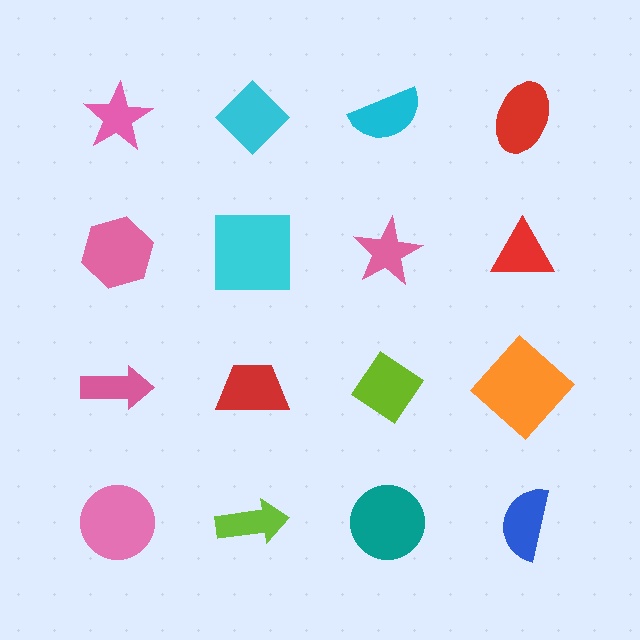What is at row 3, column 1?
A pink arrow.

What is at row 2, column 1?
A pink hexagon.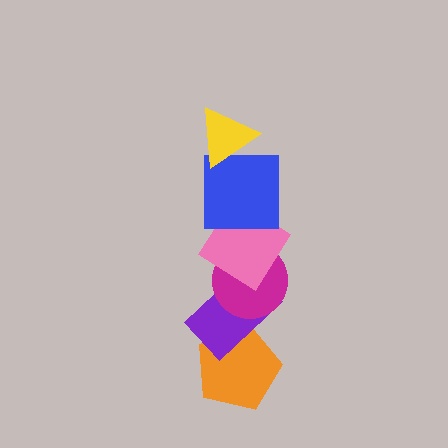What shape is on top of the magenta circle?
The pink diamond is on top of the magenta circle.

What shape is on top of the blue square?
The yellow triangle is on top of the blue square.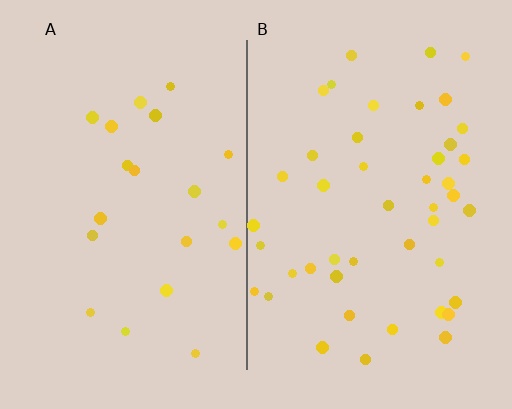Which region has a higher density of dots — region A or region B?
B (the right).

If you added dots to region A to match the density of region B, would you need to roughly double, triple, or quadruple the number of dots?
Approximately double.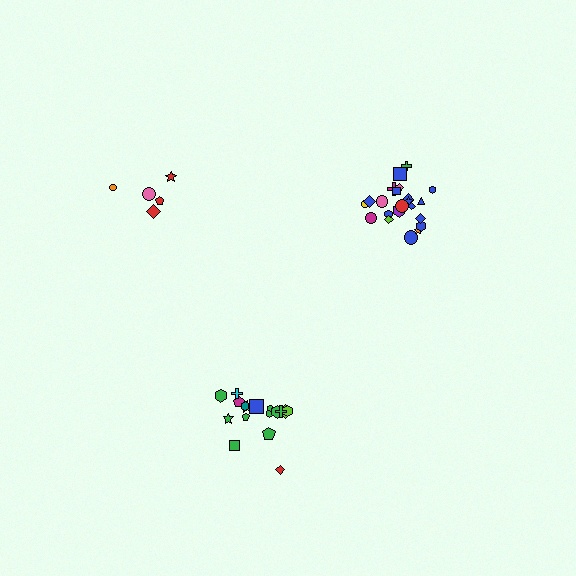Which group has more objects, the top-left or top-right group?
The top-right group.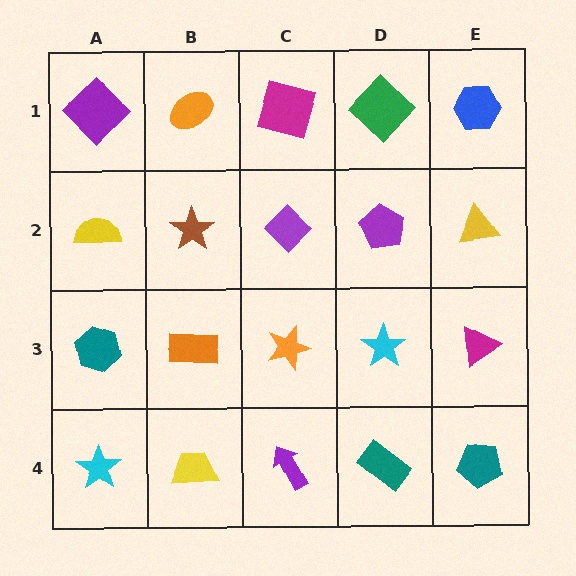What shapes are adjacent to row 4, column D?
A cyan star (row 3, column D), a purple arrow (row 4, column C), a teal pentagon (row 4, column E).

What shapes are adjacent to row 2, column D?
A green diamond (row 1, column D), a cyan star (row 3, column D), a purple diamond (row 2, column C), a yellow triangle (row 2, column E).